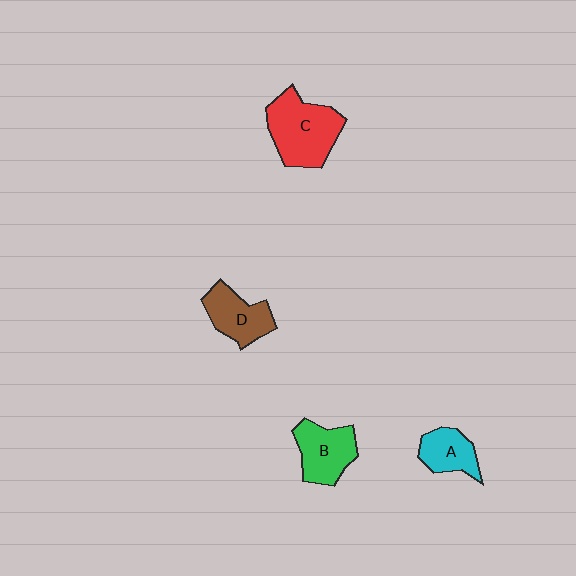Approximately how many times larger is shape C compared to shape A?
Approximately 1.9 times.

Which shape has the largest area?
Shape C (red).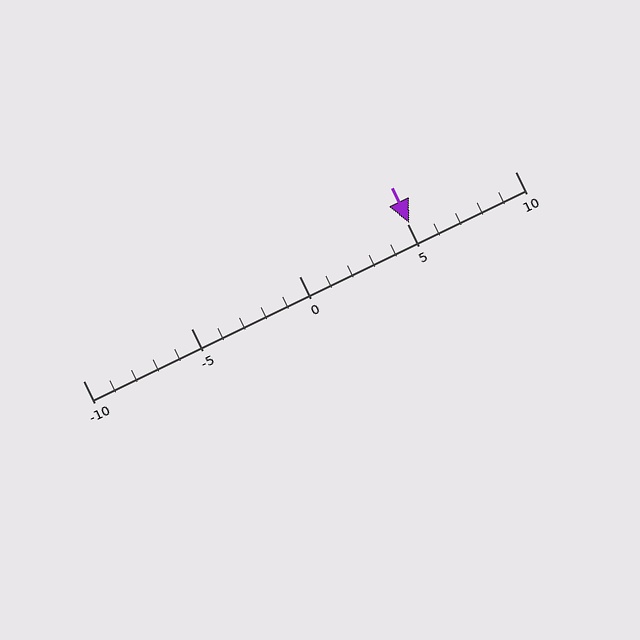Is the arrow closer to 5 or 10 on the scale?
The arrow is closer to 5.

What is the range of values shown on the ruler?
The ruler shows values from -10 to 10.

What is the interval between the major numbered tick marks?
The major tick marks are spaced 5 units apart.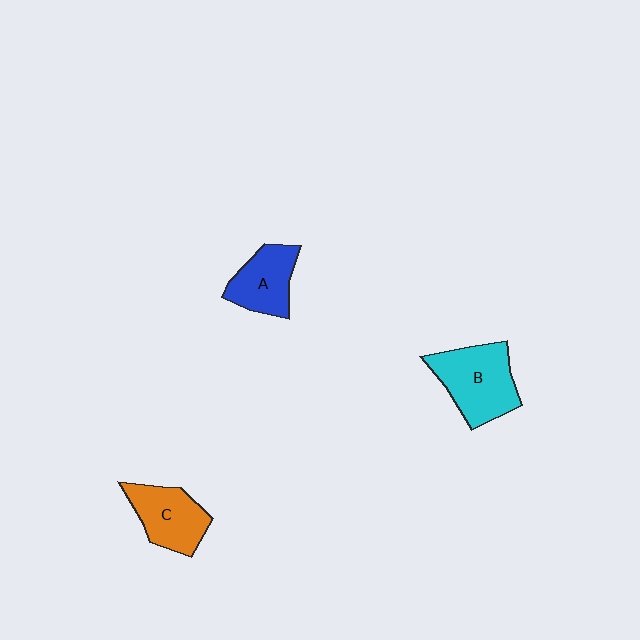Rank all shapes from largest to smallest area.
From largest to smallest: B (cyan), C (orange), A (blue).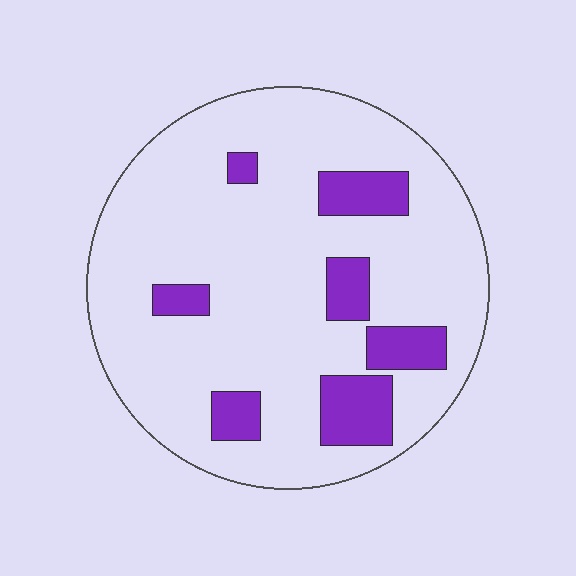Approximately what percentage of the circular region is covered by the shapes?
Approximately 15%.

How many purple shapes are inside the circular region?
7.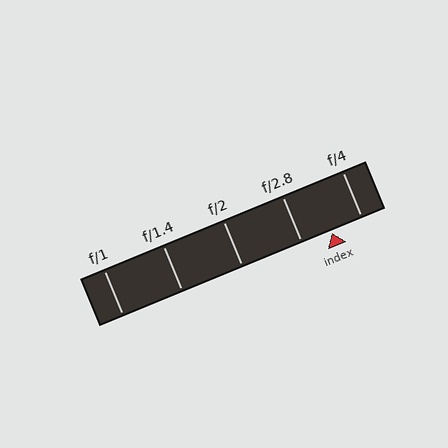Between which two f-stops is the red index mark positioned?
The index mark is between f/2.8 and f/4.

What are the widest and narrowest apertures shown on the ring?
The widest aperture shown is f/1 and the narrowest is f/4.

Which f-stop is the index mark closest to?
The index mark is closest to f/2.8.